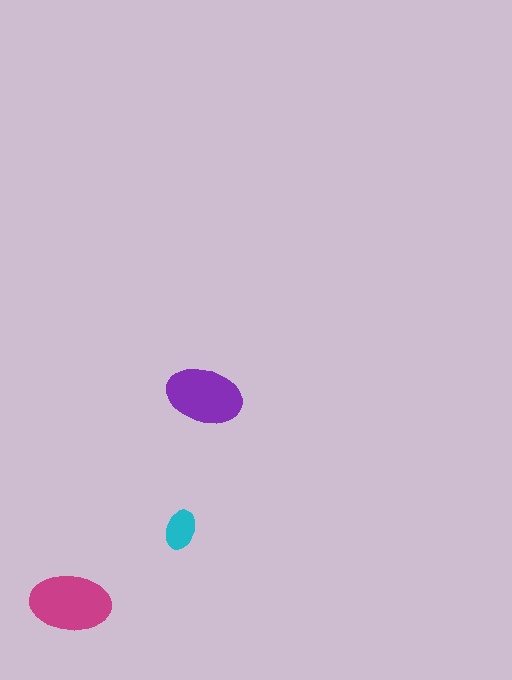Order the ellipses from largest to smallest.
the magenta one, the purple one, the cyan one.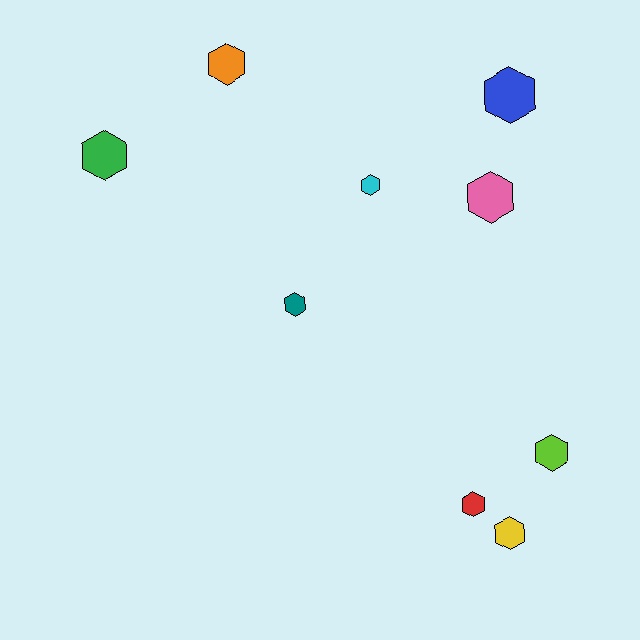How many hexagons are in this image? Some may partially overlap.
There are 9 hexagons.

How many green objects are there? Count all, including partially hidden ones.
There is 1 green object.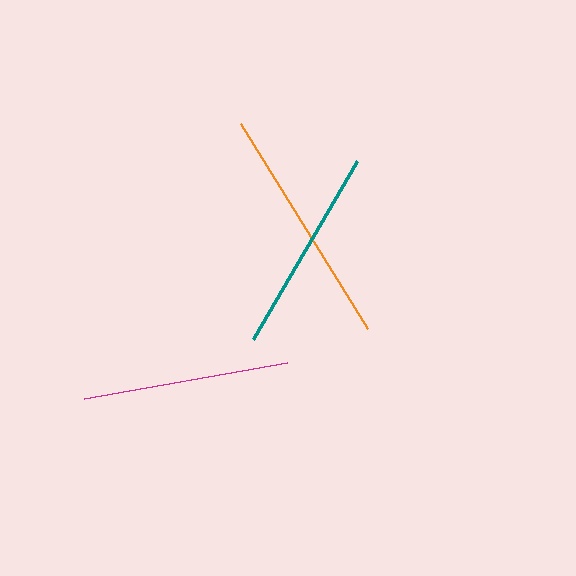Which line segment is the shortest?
The teal line is the shortest at approximately 207 pixels.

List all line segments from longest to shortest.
From longest to shortest: orange, magenta, teal.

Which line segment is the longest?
The orange line is the longest at approximately 241 pixels.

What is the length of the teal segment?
The teal segment is approximately 207 pixels long.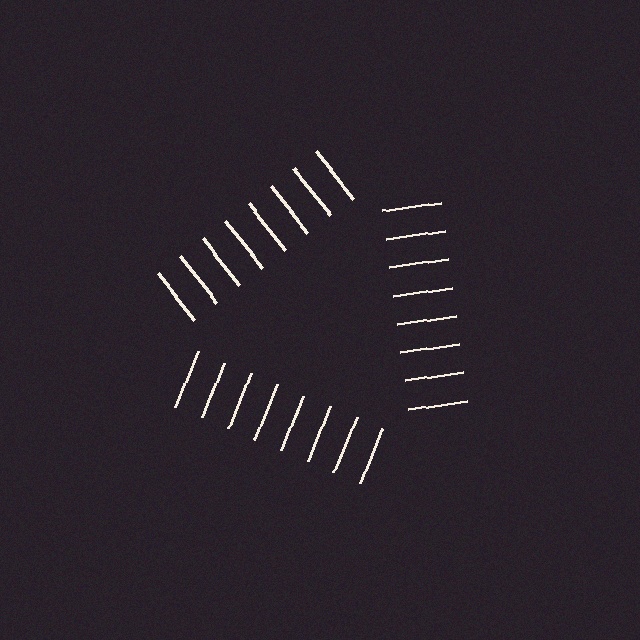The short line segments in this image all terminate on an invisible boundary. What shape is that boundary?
An illusory triangle — the line segments terminate on its edges but no continuous stroke is drawn.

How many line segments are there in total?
24 — 8 along each of the 3 edges.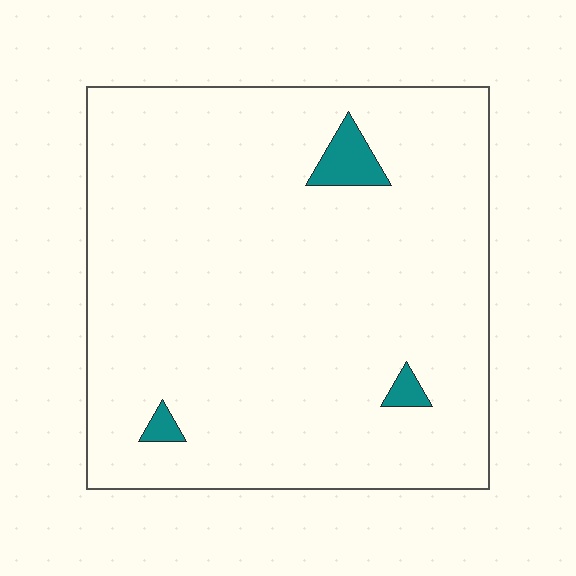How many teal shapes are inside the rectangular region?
3.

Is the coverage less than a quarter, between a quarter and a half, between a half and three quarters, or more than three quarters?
Less than a quarter.